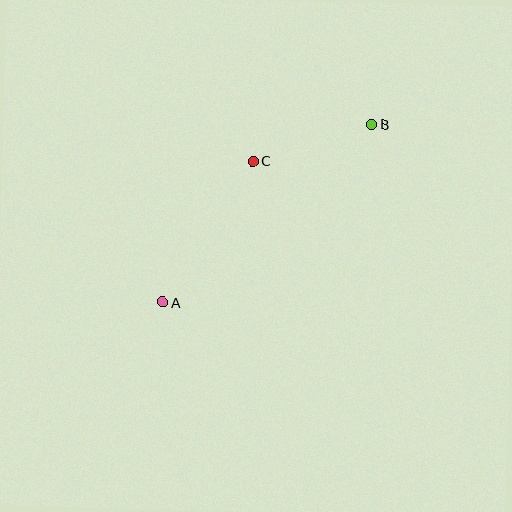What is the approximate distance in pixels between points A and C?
The distance between A and C is approximately 168 pixels.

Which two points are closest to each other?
Points B and C are closest to each other.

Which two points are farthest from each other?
Points A and B are farthest from each other.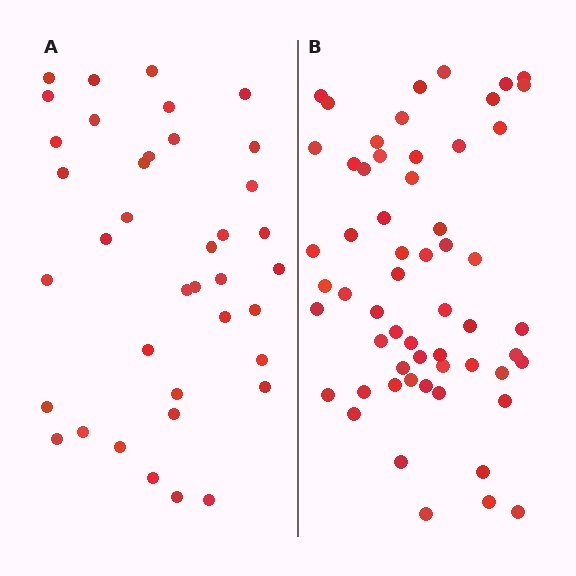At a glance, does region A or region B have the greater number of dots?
Region B (the right region) has more dots.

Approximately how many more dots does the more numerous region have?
Region B has approximately 20 more dots than region A.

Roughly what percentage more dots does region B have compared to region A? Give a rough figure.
About 55% more.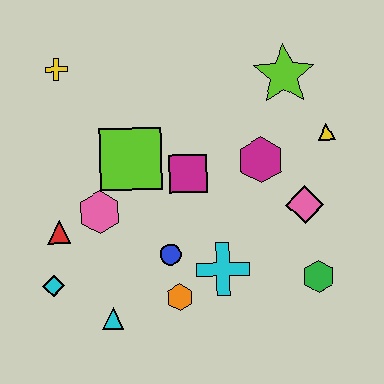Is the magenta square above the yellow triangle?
No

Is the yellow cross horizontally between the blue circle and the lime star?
No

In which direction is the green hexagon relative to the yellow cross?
The green hexagon is to the right of the yellow cross.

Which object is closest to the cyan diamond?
The red triangle is closest to the cyan diamond.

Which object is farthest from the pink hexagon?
The yellow triangle is farthest from the pink hexagon.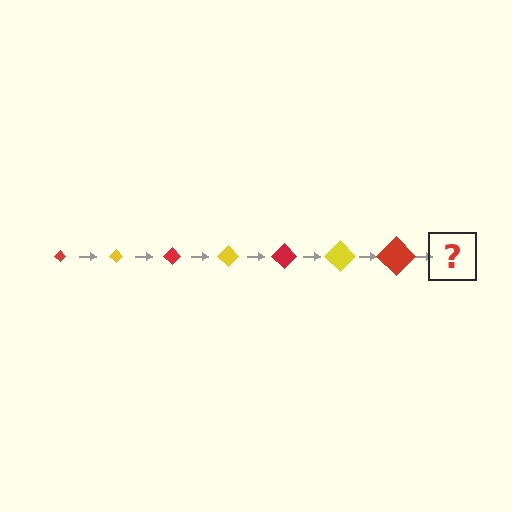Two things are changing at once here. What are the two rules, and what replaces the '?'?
The two rules are that the diamond grows larger each step and the color cycles through red and yellow. The '?' should be a yellow diamond, larger than the previous one.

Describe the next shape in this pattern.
It should be a yellow diamond, larger than the previous one.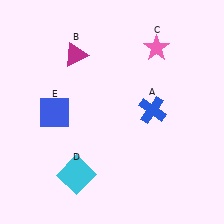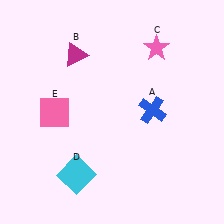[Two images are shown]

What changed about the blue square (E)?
In Image 1, E is blue. In Image 2, it changed to pink.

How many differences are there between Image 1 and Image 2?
There is 1 difference between the two images.